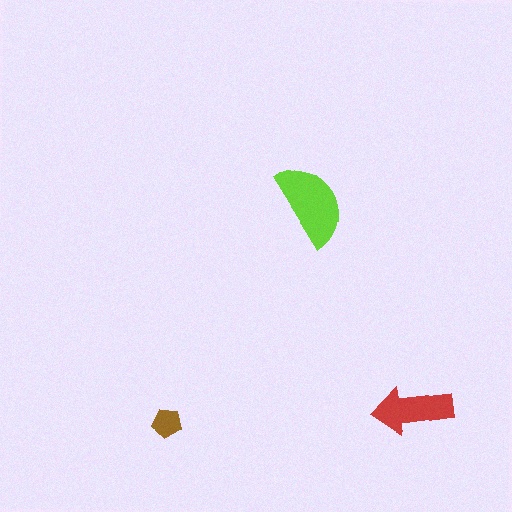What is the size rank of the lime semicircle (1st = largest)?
1st.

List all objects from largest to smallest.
The lime semicircle, the red arrow, the brown pentagon.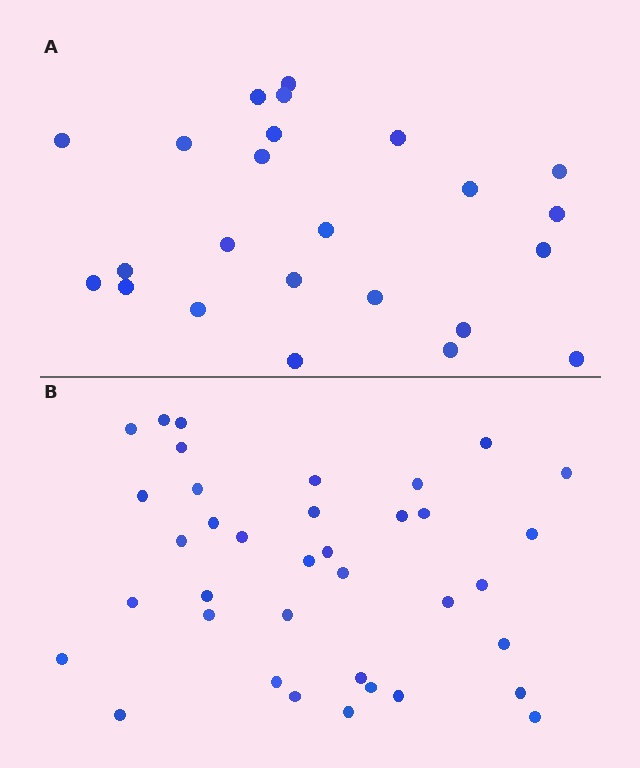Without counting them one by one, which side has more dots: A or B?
Region B (the bottom region) has more dots.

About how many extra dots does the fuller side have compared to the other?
Region B has approximately 15 more dots than region A.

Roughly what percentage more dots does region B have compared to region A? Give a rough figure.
About 55% more.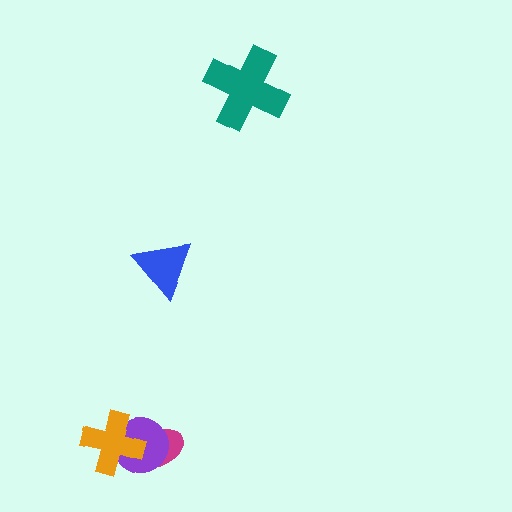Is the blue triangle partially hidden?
No, no other shape covers it.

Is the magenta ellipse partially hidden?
Yes, it is partially covered by another shape.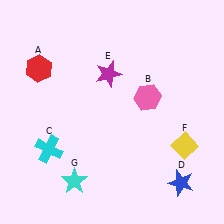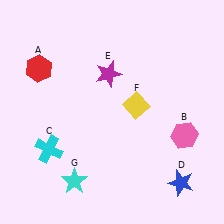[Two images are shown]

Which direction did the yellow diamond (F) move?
The yellow diamond (F) moved left.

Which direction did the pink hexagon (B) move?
The pink hexagon (B) moved down.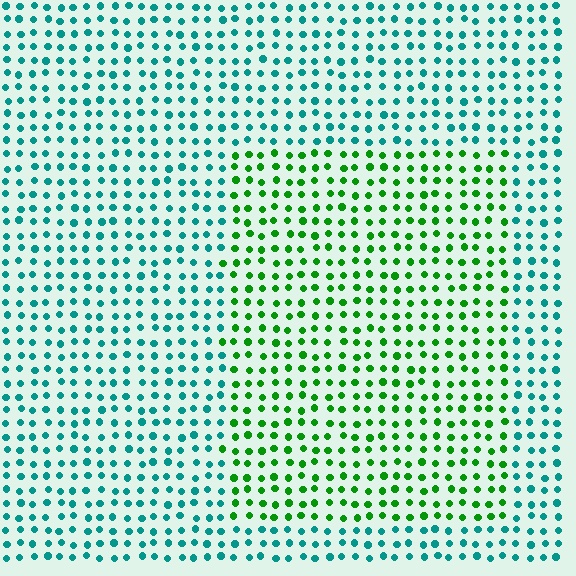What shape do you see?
I see a rectangle.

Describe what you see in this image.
The image is filled with small teal elements in a uniform arrangement. A rectangle-shaped region is visible where the elements are tinted to a slightly different hue, forming a subtle color boundary.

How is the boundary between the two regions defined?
The boundary is defined purely by a slight shift in hue (about 54 degrees). Spacing, size, and orientation are identical on both sides.